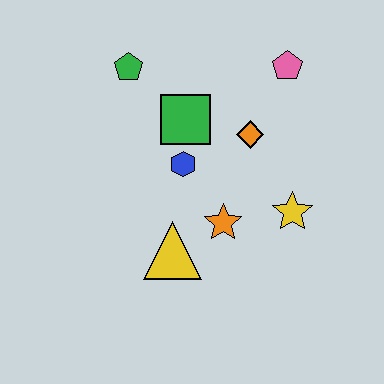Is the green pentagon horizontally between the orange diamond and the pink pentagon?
No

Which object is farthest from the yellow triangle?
The pink pentagon is farthest from the yellow triangle.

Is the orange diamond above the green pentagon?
No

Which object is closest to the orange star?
The yellow triangle is closest to the orange star.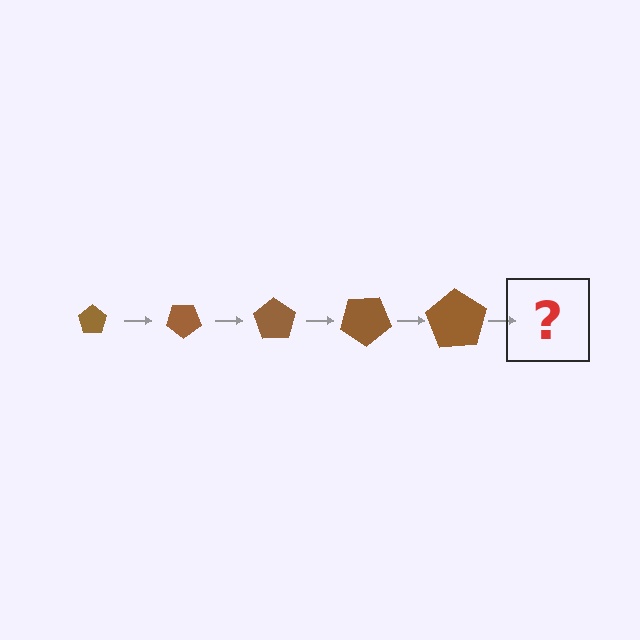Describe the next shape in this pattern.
It should be a pentagon, larger than the previous one and rotated 175 degrees from the start.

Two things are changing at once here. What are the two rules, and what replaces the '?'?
The two rules are that the pentagon grows larger each step and it rotates 35 degrees each step. The '?' should be a pentagon, larger than the previous one and rotated 175 degrees from the start.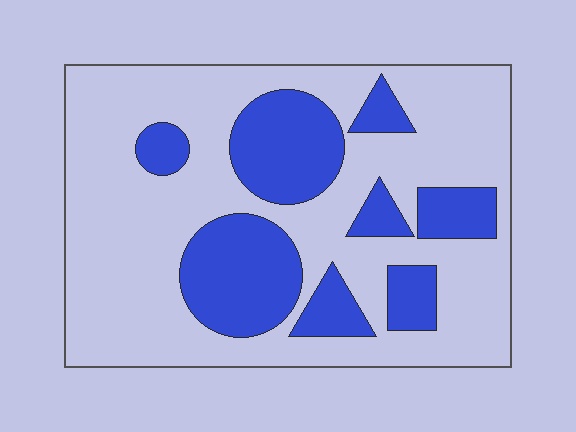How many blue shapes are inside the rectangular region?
8.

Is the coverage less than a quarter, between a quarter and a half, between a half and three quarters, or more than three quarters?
Between a quarter and a half.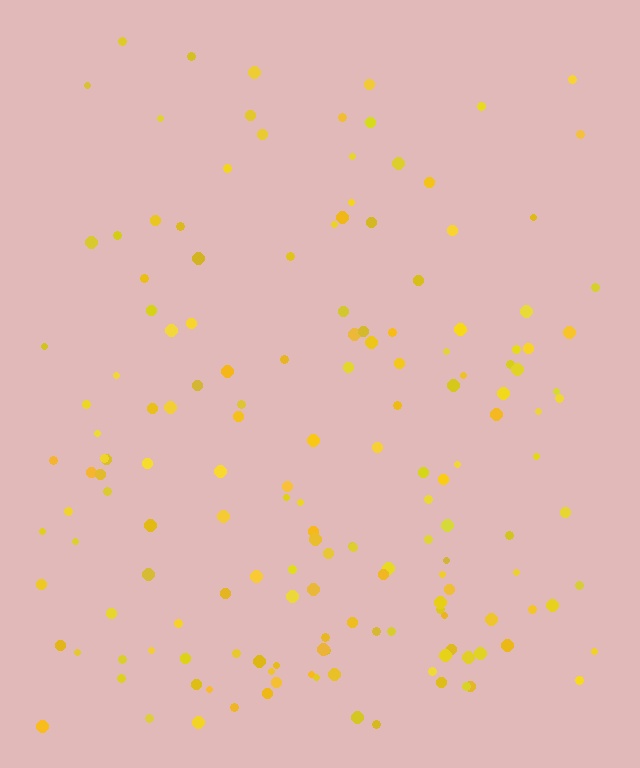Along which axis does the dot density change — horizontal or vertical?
Vertical.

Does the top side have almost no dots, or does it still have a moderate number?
Still a moderate number, just noticeably fewer than the bottom.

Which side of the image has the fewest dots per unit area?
The top.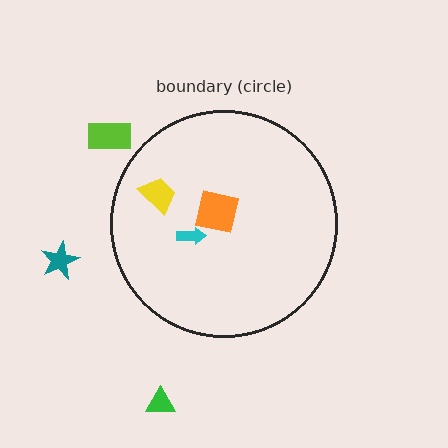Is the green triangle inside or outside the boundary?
Outside.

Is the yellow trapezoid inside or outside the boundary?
Inside.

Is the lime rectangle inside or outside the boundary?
Outside.